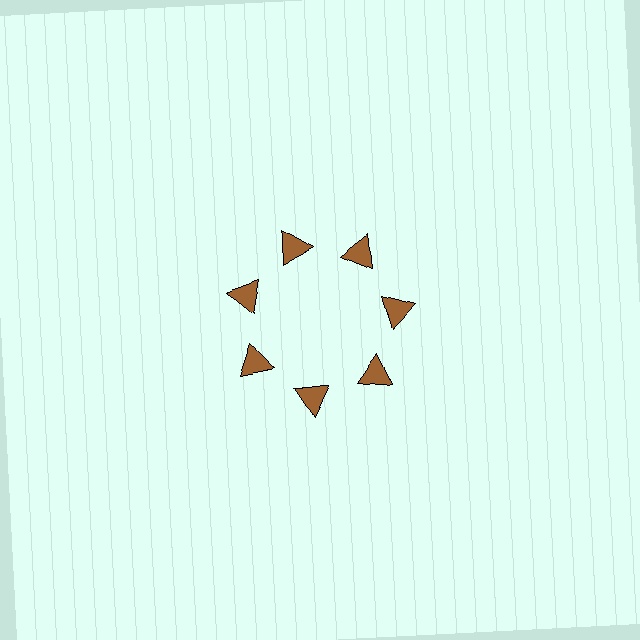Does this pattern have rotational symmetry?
Yes, this pattern has 7-fold rotational symmetry. It looks the same after rotating 51 degrees around the center.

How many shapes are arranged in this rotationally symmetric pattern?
There are 7 shapes, arranged in 7 groups of 1.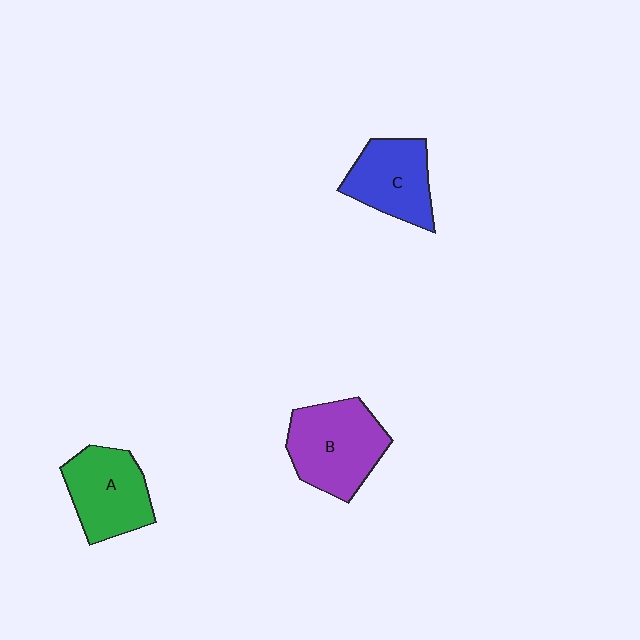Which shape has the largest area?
Shape B (purple).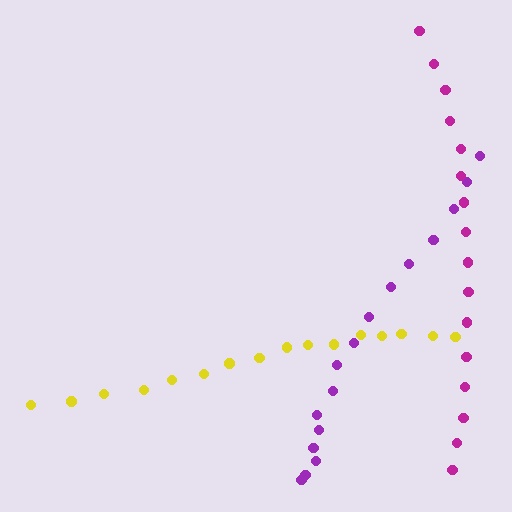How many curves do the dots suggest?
There are 3 distinct paths.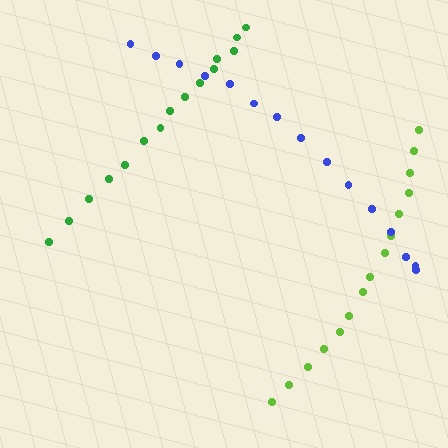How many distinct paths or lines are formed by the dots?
There are 3 distinct paths.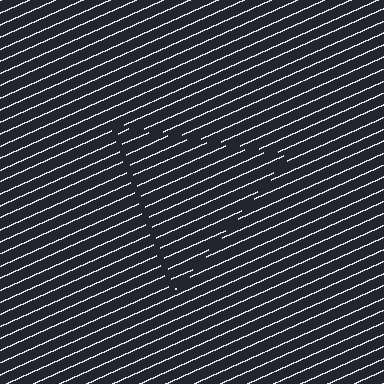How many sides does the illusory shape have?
3 sides — the line-ends trace a triangle.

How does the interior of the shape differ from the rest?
The interior of the shape contains the same grating, shifted by half a period — the contour is defined by the phase discontinuity where line-ends from the inner and outer gratings abut.